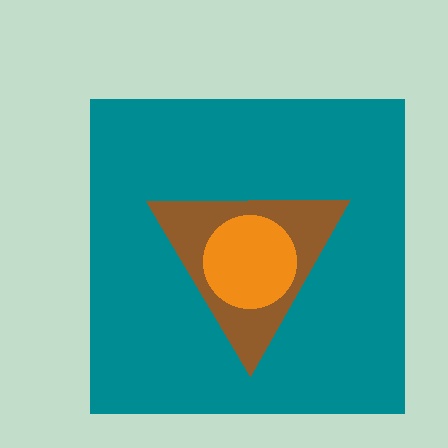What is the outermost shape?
The teal square.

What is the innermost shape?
The orange circle.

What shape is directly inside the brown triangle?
The orange circle.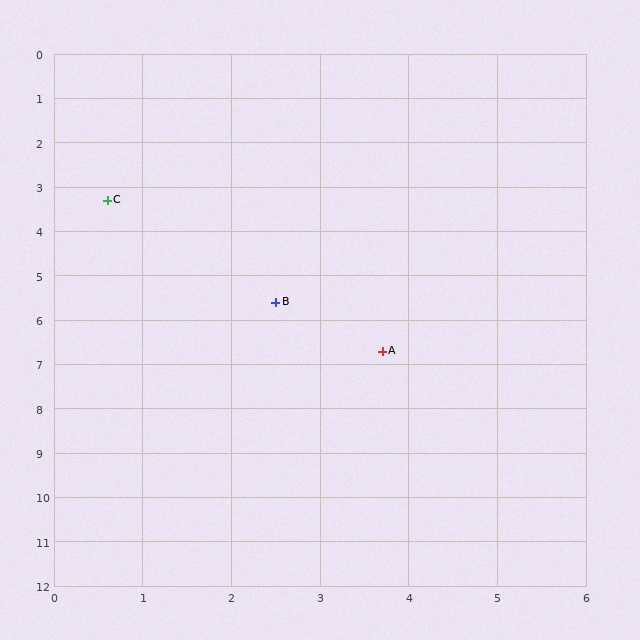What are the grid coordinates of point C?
Point C is at approximately (0.6, 3.3).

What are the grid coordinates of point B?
Point B is at approximately (2.5, 5.6).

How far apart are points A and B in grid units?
Points A and B are about 1.6 grid units apart.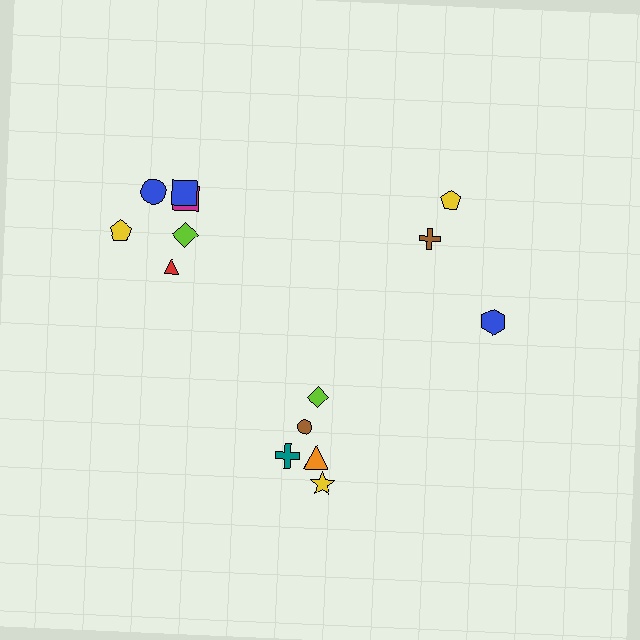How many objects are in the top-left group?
There are 6 objects.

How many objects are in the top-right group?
There are 3 objects.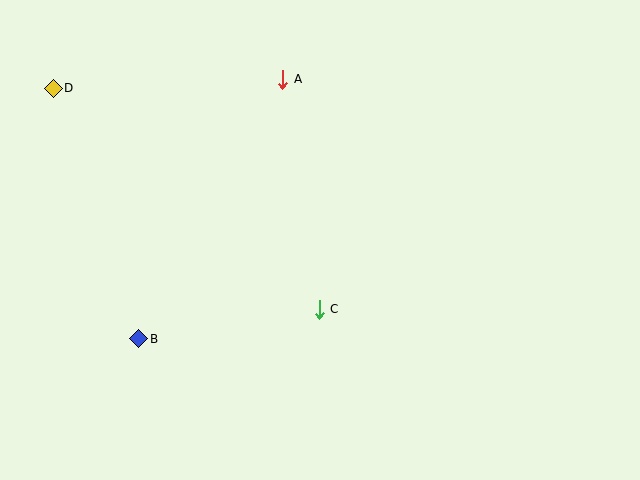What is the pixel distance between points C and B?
The distance between C and B is 183 pixels.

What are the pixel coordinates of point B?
Point B is at (139, 339).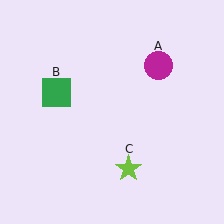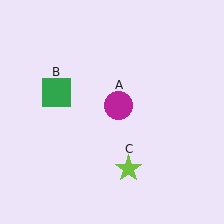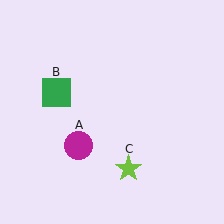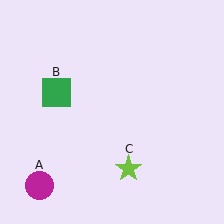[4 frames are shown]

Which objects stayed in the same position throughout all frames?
Green square (object B) and lime star (object C) remained stationary.